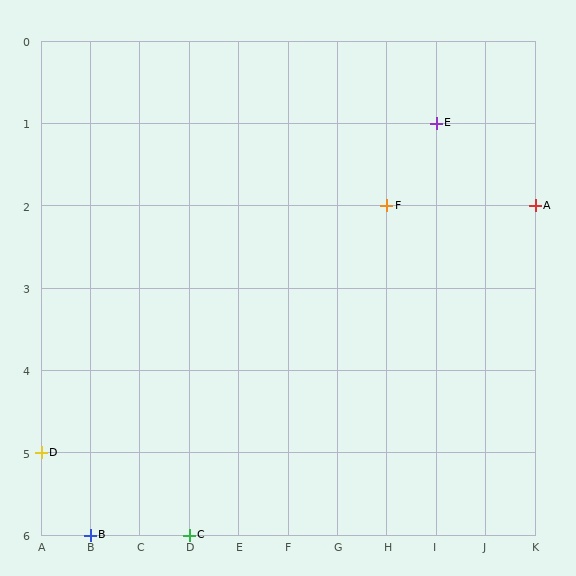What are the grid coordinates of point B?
Point B is at grid coordinates (B, 6).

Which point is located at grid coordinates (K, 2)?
Point A is at (K, 2).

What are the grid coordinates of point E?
Point E is at grid coordinates (I, 1).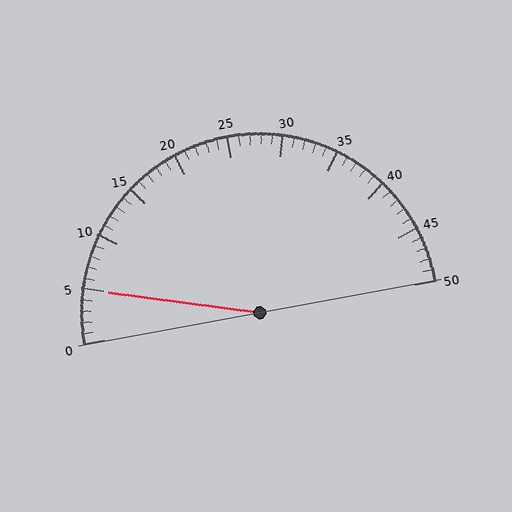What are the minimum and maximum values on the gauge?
The gauge ranges from 0 to 50.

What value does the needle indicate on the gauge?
The needle indicates approximately 5.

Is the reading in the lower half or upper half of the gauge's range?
The reading is in the lower half of the range (0 to 50).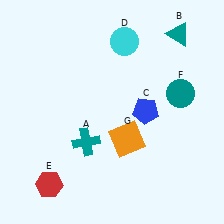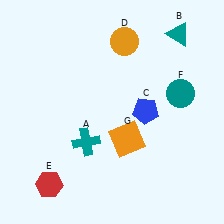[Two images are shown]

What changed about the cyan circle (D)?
In Image 1, D is cyan. In Image 2, it changed to orange.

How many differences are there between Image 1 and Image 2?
There is 1 difference between the two images.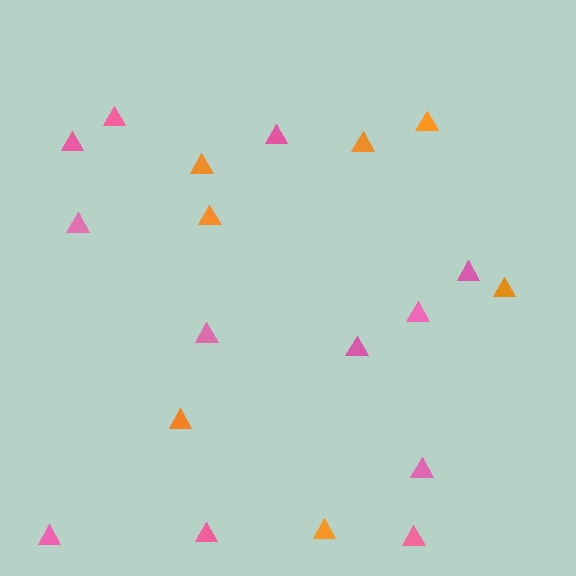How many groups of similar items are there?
There are 2 groups: one group of pink triangles (12) and one group of orange triangles (7).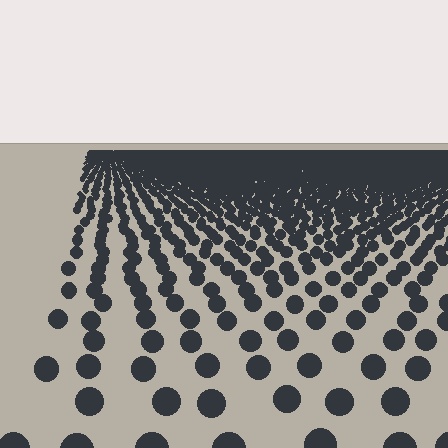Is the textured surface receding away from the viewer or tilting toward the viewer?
The surface is receding away from the viewer. Texture elements get smaller and denser toward the top.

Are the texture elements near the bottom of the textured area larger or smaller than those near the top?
Larger. Near the bottom, elements are closer to the viewer and appear at a bigger on-screen size.